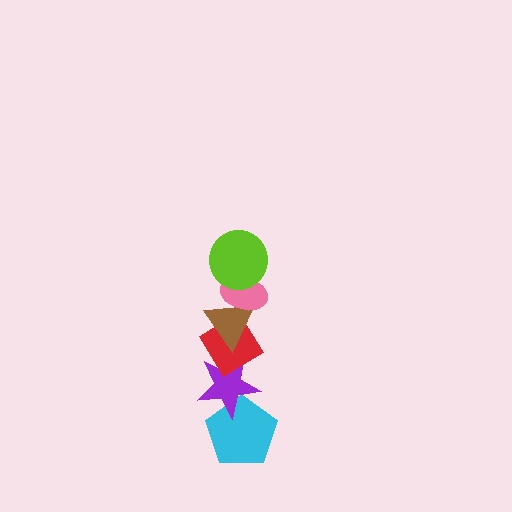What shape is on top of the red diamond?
The brown triangle is on top of the red diamond.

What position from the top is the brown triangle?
The brown triangle is 3rd from the top.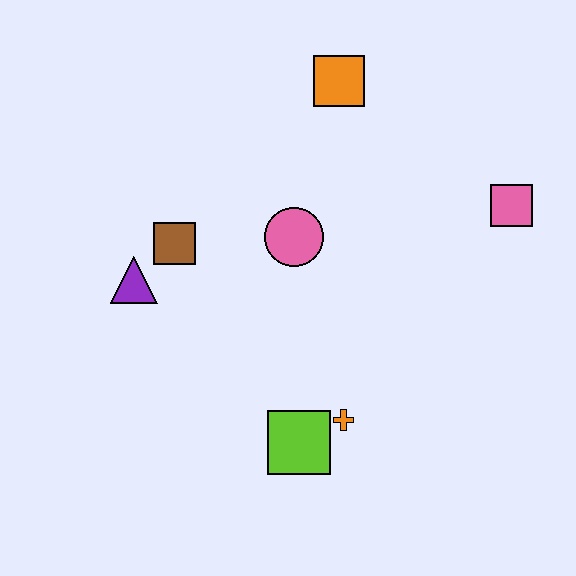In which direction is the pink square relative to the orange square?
The pink square is to the right of the orange square.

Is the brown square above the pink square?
No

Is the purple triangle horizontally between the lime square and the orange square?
No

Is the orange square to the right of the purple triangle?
Yes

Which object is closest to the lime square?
The orange cross is closest to the lime square.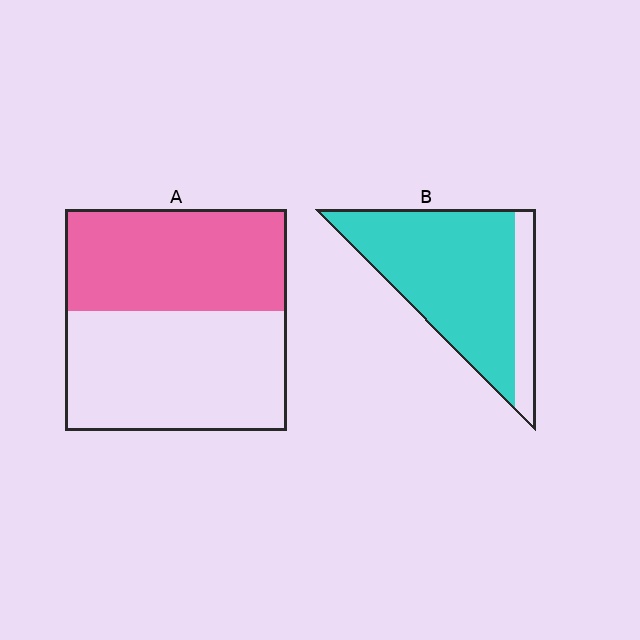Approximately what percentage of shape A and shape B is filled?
A is approximately 45% and B is approximately 80%.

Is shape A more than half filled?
No.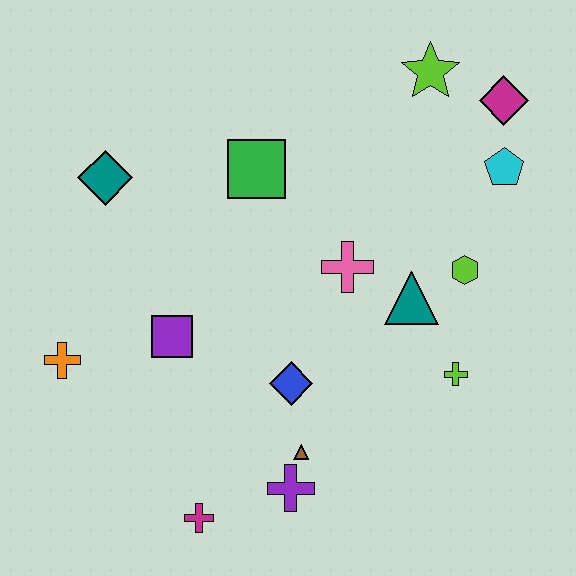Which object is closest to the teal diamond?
The green square is closest to the teal diamond.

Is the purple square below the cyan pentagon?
Yes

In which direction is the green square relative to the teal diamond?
The green square is to the right of the teal diamond.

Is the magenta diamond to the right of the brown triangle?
Yes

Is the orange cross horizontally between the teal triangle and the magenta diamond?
No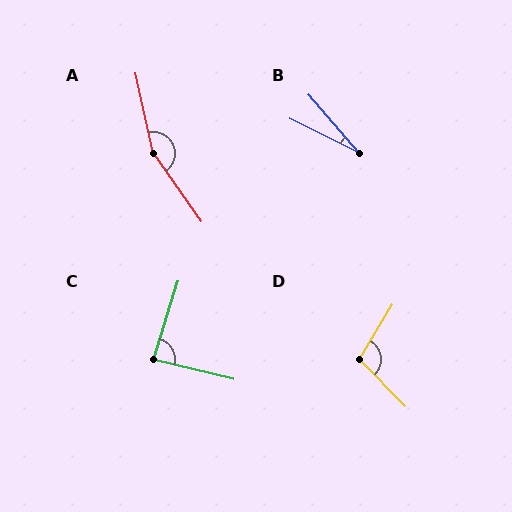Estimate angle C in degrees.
Approximately 87 degrees.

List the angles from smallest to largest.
B (23°), C (87°), D (104°), A (158°).